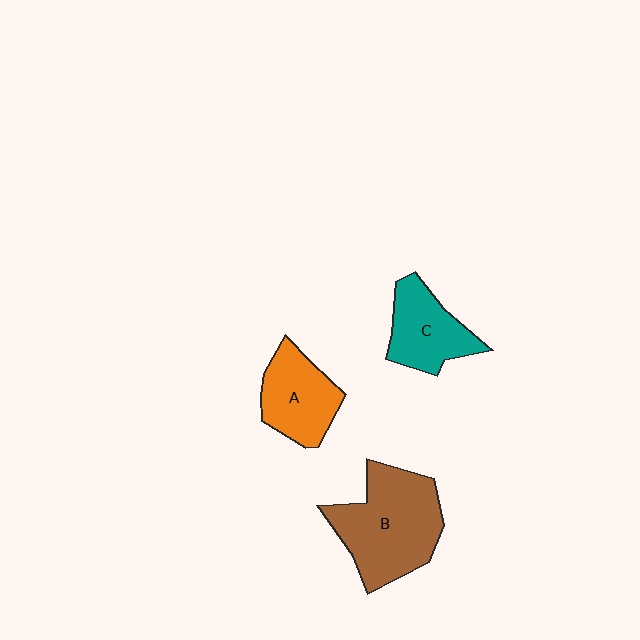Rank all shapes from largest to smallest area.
From largest to smallest: B (brown), A (orange), C (teal).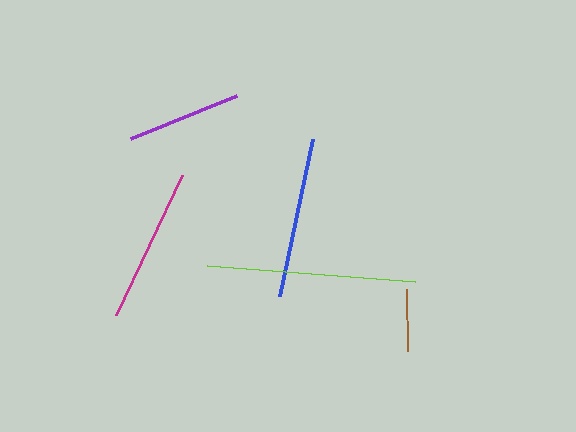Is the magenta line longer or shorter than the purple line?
The magenta line is longer than the purple line.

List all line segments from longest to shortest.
From longest to shortest: lime, blue, magenta, purple, brown.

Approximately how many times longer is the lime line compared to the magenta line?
The lime line is approximately 1.3 times the length of the magenta line.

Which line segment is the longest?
The lime line is the longest at approximately 209 pixels.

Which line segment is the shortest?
The brown line is the shortest at approximately 62 pixels.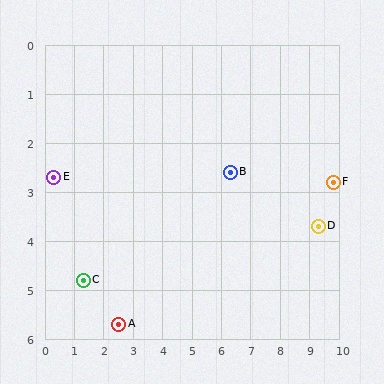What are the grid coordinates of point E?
Point E is at approximately (0.3, 2.7).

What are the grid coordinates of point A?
Point A is at approximately (2.5, 5.7).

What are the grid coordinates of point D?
Point D is at approximately (9.3, 3.7).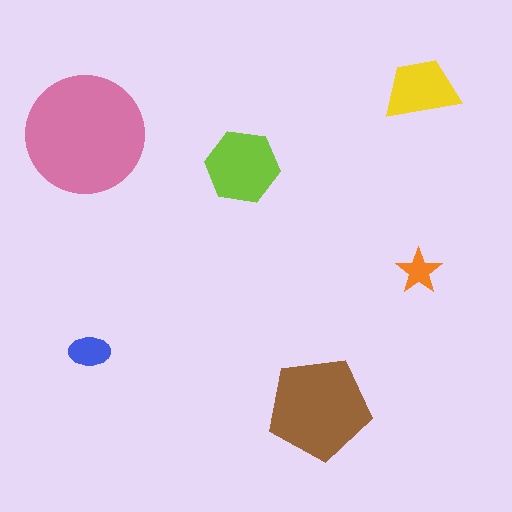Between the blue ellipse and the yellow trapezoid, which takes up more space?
The yellow trapezoid.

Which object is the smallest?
The orange star.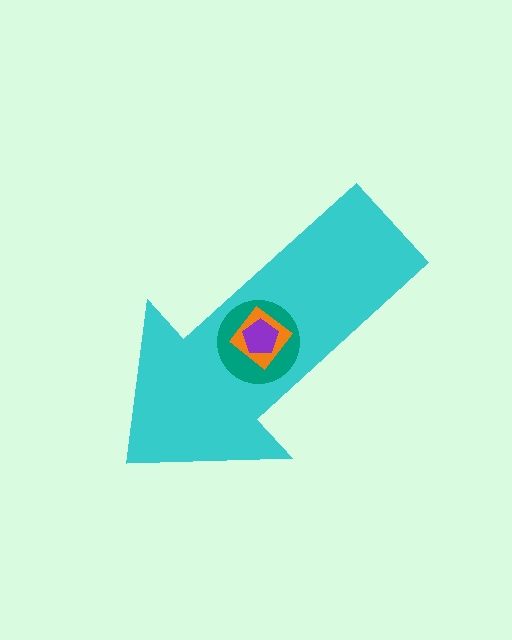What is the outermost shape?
The cyan arrow.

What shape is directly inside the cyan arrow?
The teal circle.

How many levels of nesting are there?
4.